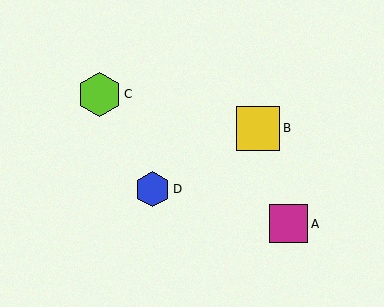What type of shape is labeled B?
Shape B is a yellow square.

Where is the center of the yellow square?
The center of the yellow square is at (258, 128).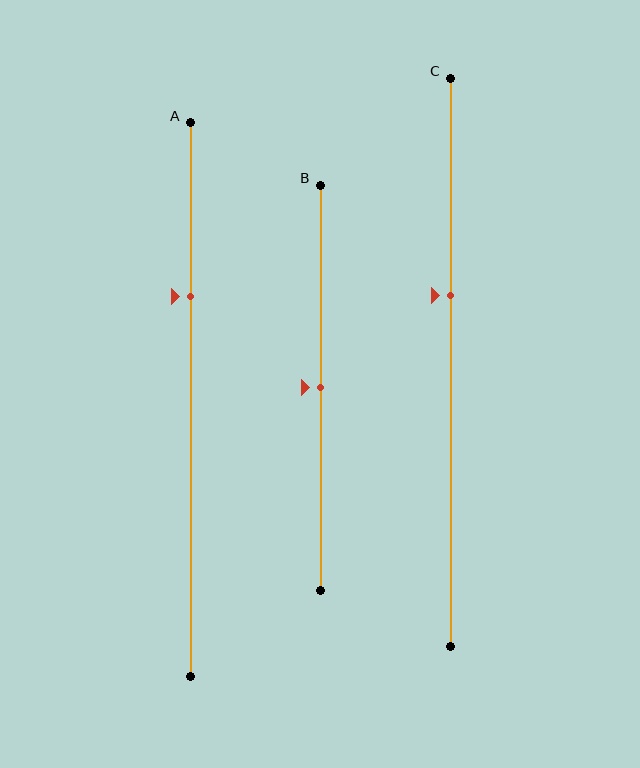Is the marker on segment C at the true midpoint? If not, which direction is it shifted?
No, the marker on segment C is shifted upward by about 12% of the segment length.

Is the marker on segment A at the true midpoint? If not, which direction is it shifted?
No, the marker on segment A is shifted upward by about 19% of the segment length.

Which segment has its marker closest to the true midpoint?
Segment B has its marker closest to the true midpoint.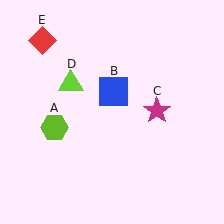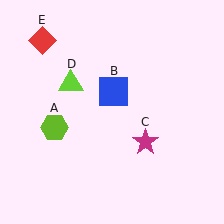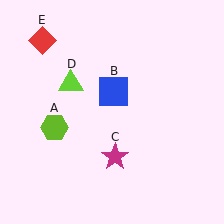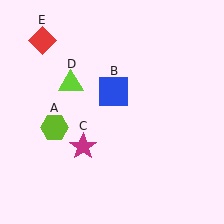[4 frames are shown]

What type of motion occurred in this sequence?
The magenta star (object C) rotated clockwise around the center of the scene.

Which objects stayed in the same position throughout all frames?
Lime hexagon (object A) and blue square (object B) and lime triangle (object D) and red diamond (object E) remained stationary.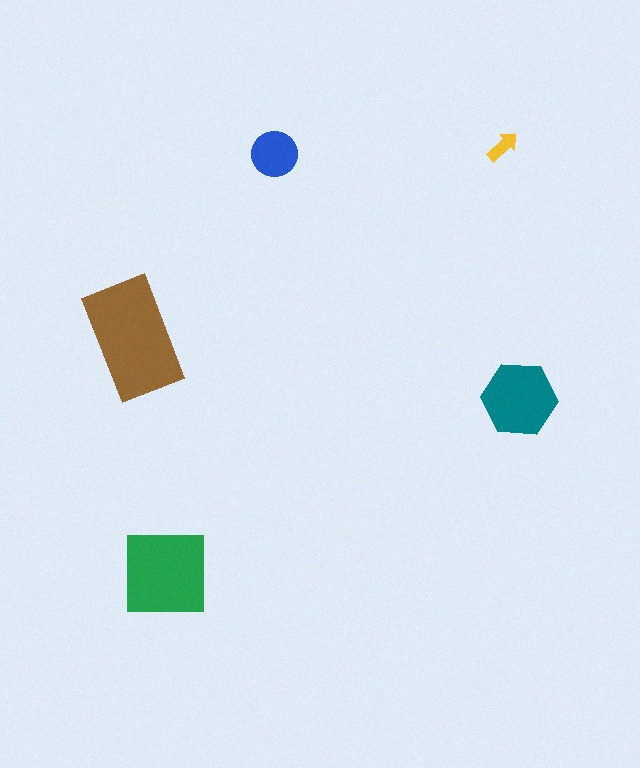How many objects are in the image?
There are 5 objects in the image.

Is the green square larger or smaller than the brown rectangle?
Smaller.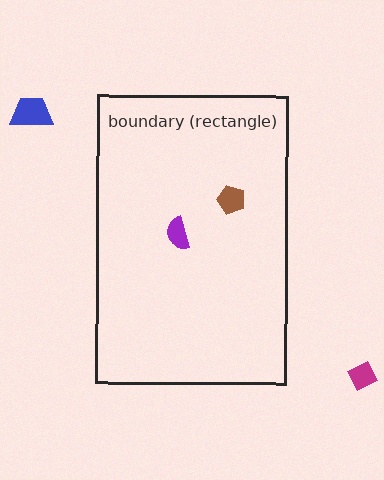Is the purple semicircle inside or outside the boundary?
Inside.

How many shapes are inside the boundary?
2 inside, 2 outside.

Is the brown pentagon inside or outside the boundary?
Inside.